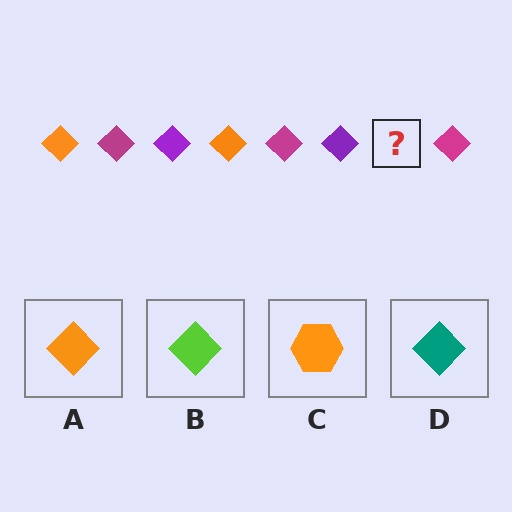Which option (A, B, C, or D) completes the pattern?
A.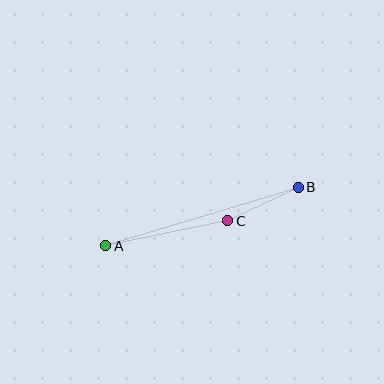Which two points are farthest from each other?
Points A and B are farthest from each other.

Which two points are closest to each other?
Points B and C are closest to each other.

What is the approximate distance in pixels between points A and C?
The distance between A and C is approximately 125 pixels.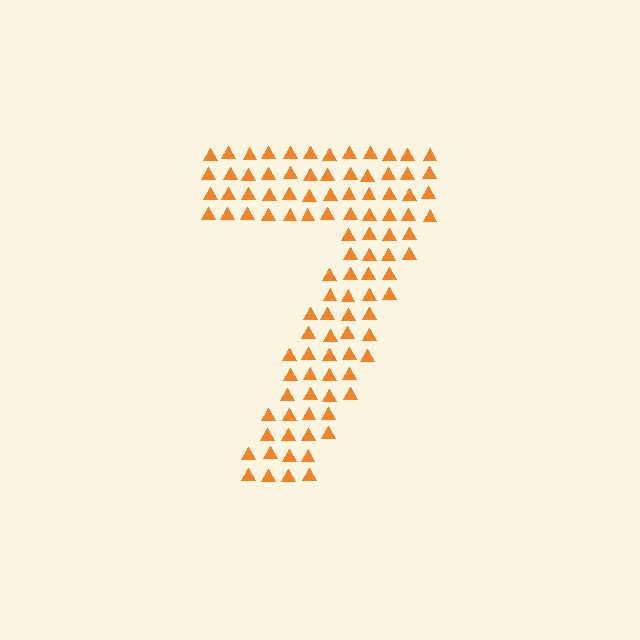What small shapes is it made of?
It is made of small triangles.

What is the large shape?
The large shape is the digit 7.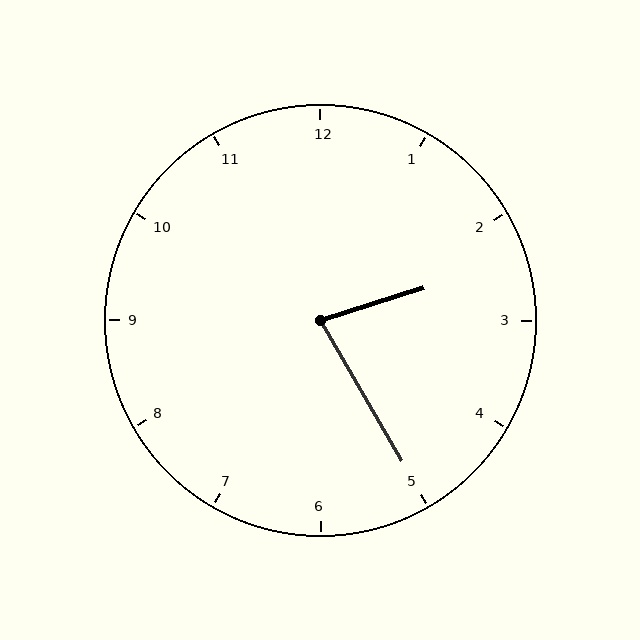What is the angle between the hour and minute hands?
Approximately 78 degrees.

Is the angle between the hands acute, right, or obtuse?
It is acute.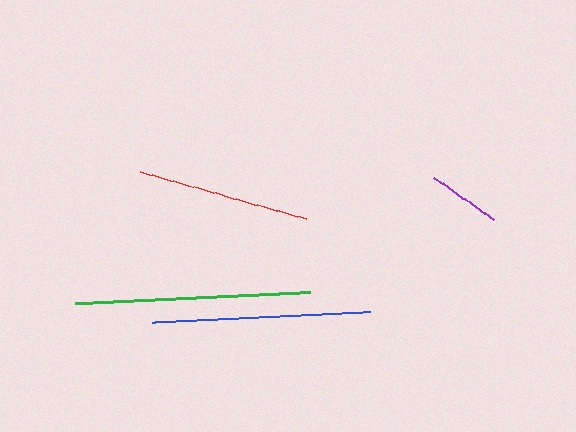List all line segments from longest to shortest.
From longest to shortest: green, blue, red, purple.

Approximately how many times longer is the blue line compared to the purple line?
The blue line is approximately 3.0 times the length of the purple line.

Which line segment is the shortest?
The purple line is the shortest at approximately 73 pixels.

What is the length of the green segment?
The green segment is approximately 235 pixels long.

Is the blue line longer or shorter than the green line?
The green line is longer than the blue line.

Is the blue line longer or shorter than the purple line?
The blue line is longer than the purple line.